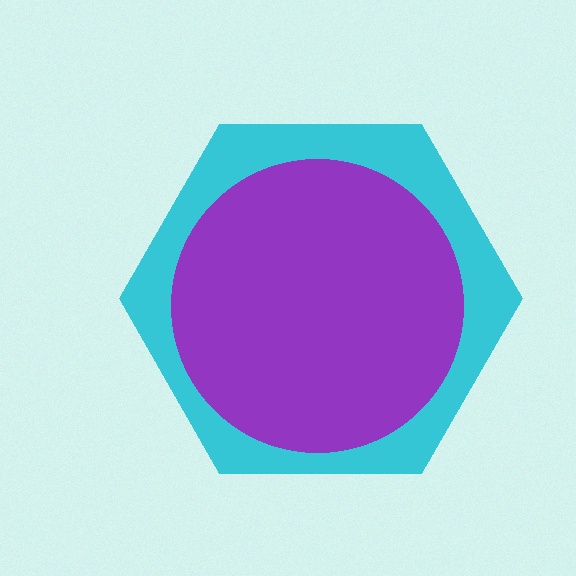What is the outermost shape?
The cyan hexagon.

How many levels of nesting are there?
2.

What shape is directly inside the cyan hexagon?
The purple circle.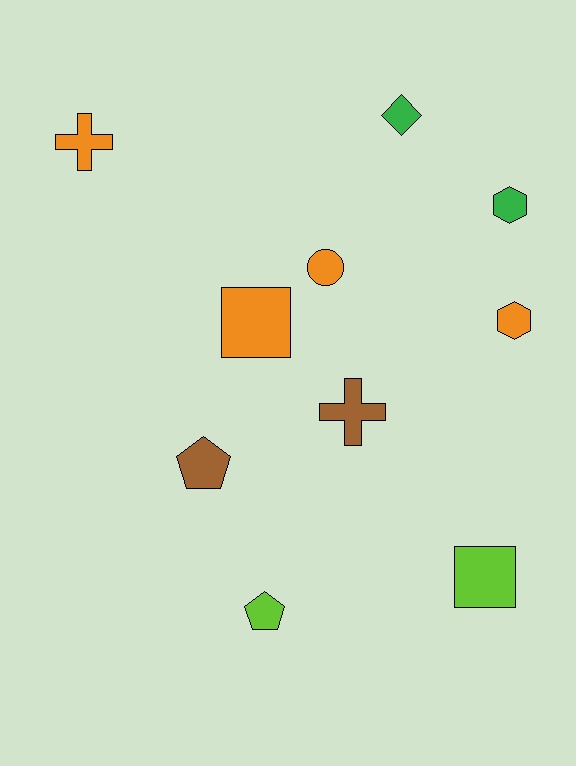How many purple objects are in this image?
There are no purple objects.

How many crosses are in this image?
There are 2 crosses.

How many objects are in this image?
There are 10 objects.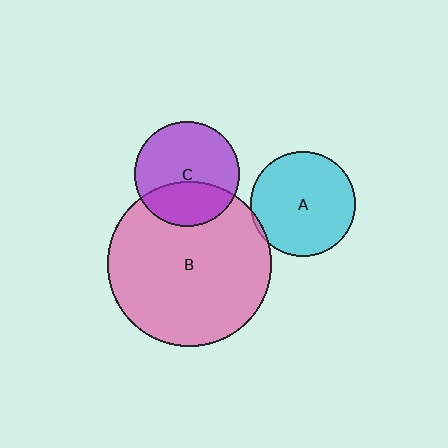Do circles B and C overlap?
Yes.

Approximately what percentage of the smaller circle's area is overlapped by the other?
Approximately 35%.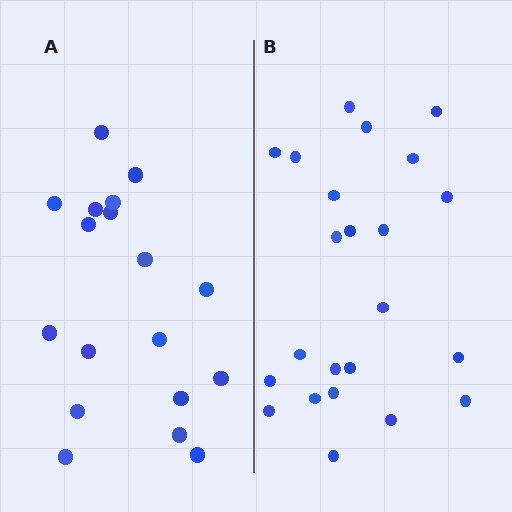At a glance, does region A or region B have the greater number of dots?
Region B (the right region) has more dots.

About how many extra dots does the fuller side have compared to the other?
Region B has about 5 more dots than region A.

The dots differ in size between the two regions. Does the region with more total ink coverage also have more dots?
No. Region A has more total ink coverage because its dots are larger, but region B actually contains more individual dots. Total area can be misleading — the number of items is what matters here.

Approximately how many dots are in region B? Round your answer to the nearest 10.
About 20 dots. (The exact count is 23, which rounds to 20.)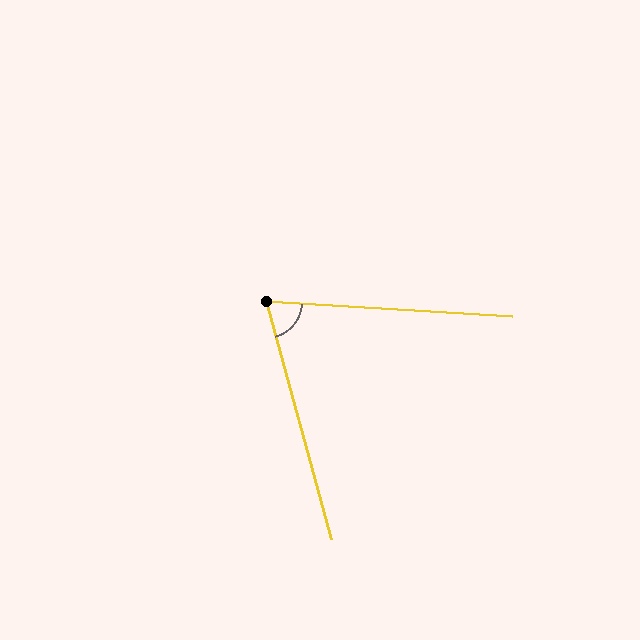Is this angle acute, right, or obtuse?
It is acute.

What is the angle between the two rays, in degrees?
Approximately 71 degrees.